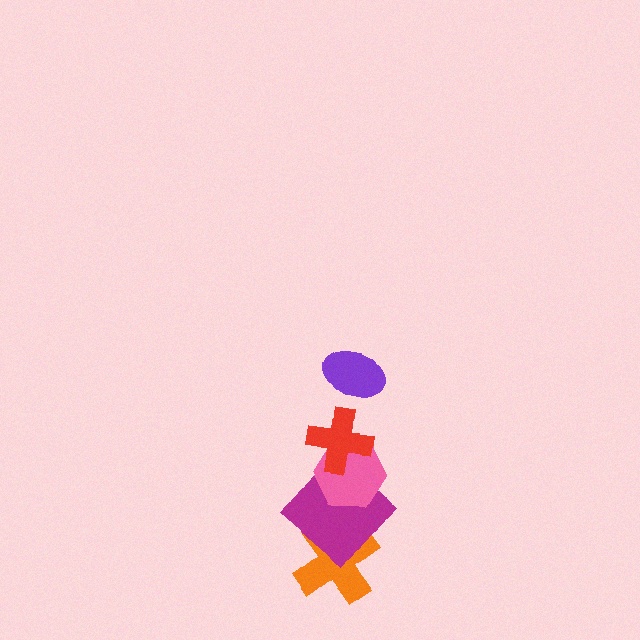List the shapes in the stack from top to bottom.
From top to bottom: the purple ellipse, the red cross, the pink hexagon, the magenta diamond, the orange cross.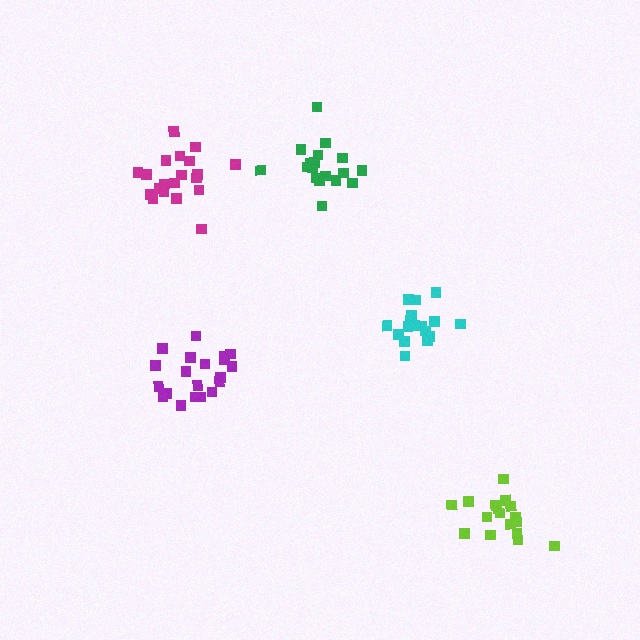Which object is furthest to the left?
The magenta cluster is leftmost.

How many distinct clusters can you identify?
There are 5 distinct clusters.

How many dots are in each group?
Group 1: 18 dots, Group 2: 20 dots, Group 3: 20 dots, Group 4: 17 dots, Group 5: 17 dots (92 total).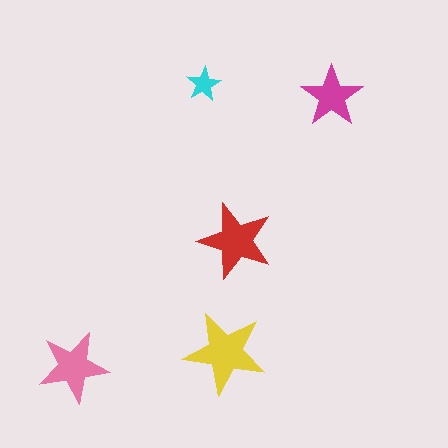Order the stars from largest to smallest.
the yellow one, the red one, the pink one, the magenta one, the cyan one.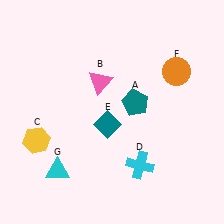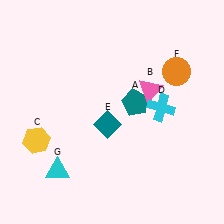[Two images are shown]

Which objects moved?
The objects that moved are: the pink triangle (B), the cyan cross (D).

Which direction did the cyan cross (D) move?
The cyan cross (D) moved up.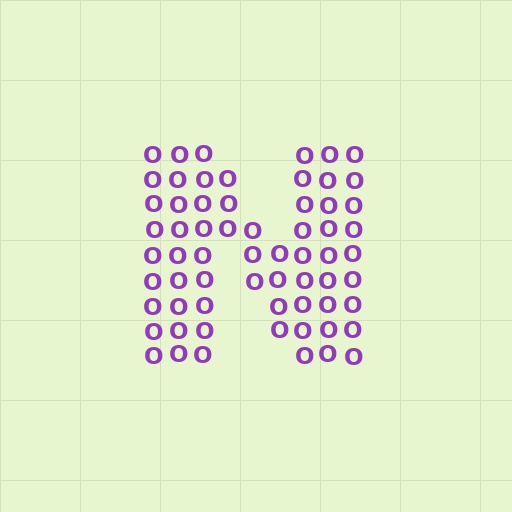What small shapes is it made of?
It is made of small letter O's.